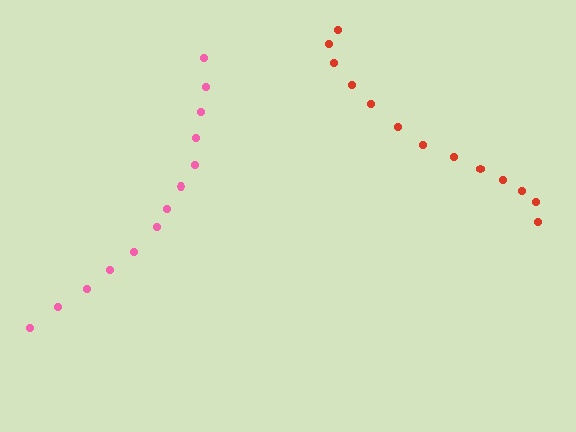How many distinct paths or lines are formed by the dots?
There are 2 distinct paths.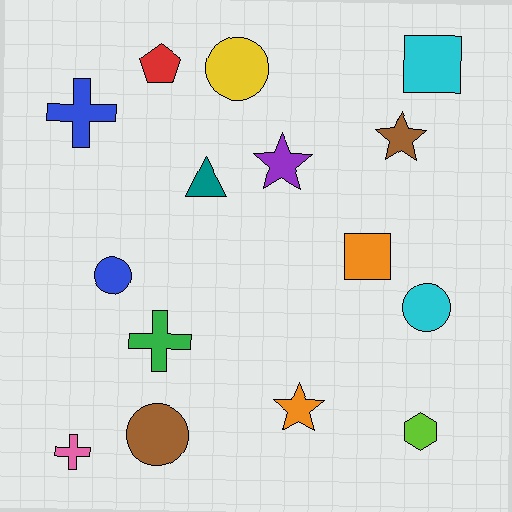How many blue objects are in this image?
There are 2 blue objects.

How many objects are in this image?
There are 15 objects.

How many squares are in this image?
There are 2 squares.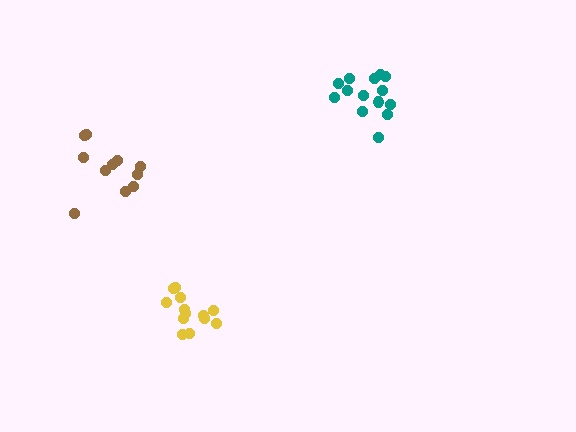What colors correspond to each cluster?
The clusters are colored: teal, brown, yellow.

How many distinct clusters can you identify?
There are 3 distinct clusters.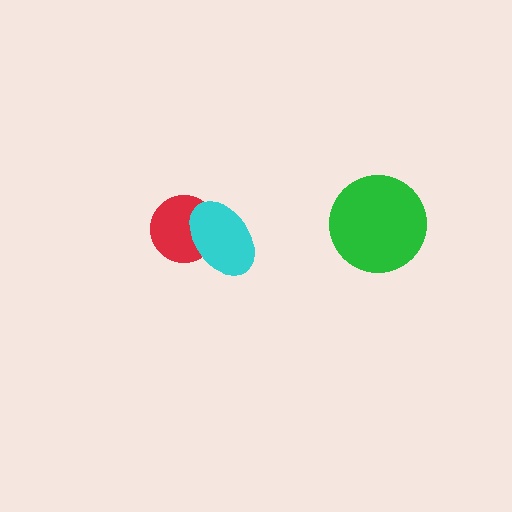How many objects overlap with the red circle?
1 object overlaps with the red circle.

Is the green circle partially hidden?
No, no other shape covers it.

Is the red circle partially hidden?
Yes, it is partially covered by another shape.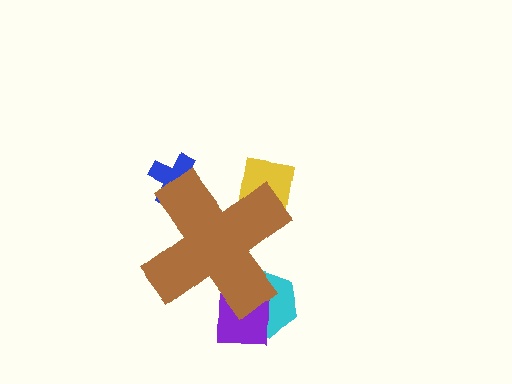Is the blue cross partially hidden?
Yes, the blue cross is partially hidden behind the brown cross.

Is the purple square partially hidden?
Yes, the purple square is partially hidden behind the brown cross.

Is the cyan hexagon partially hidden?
Yes, the cyan hexagon is partially hidden behind the brown cross.